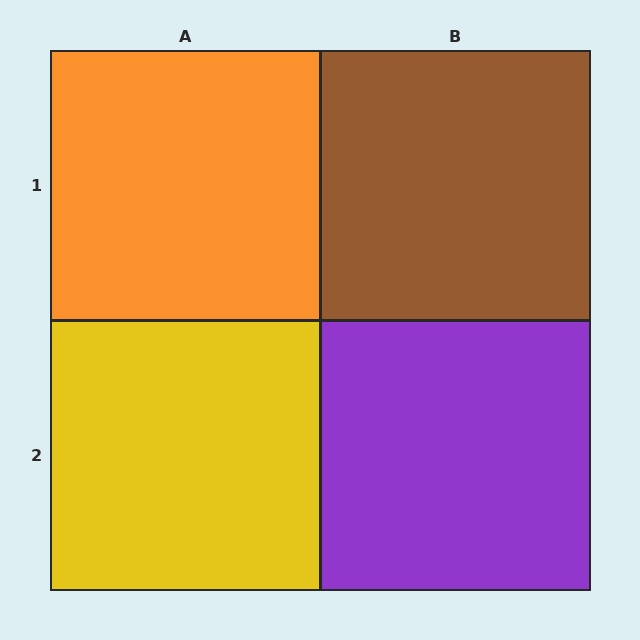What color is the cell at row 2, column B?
Purple.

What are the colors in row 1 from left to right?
Orange, brown.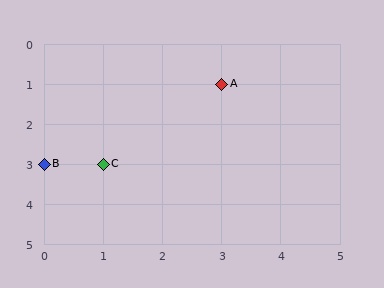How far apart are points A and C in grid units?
Points A and C are 2 columns and 2 rows apart (about 2.8 grid units diagonally).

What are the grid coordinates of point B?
Point B is at grid coordinates (0, 3).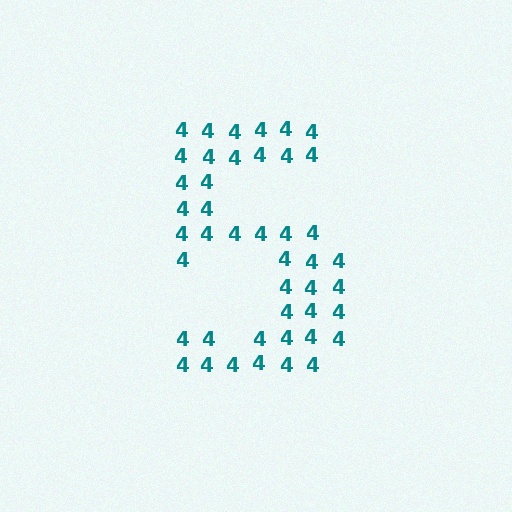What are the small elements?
The small elements are digit 4's.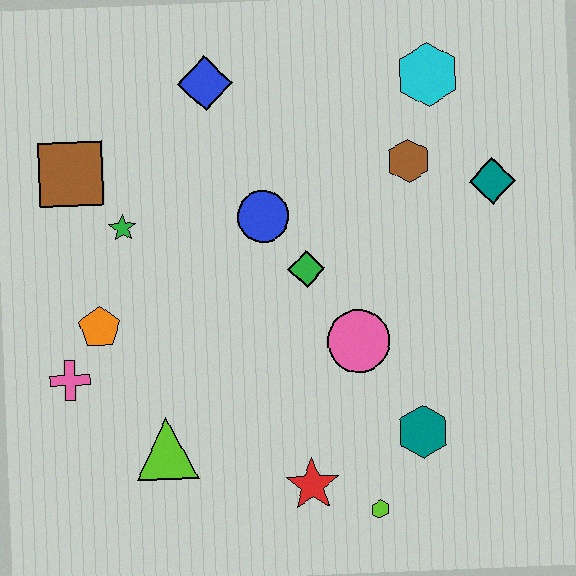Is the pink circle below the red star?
No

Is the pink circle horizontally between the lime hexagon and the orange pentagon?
Yes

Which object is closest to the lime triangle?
The pink cross is closest to the lime triangle.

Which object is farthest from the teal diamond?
The pink cross is farthest from the teal diamond.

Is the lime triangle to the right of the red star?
No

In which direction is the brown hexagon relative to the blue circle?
The brown hexagon is to the right of the blue circle.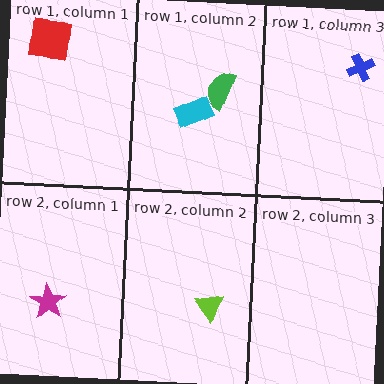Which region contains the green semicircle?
The row 1, column 2 region.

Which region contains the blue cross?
The row 1, column 3 region.